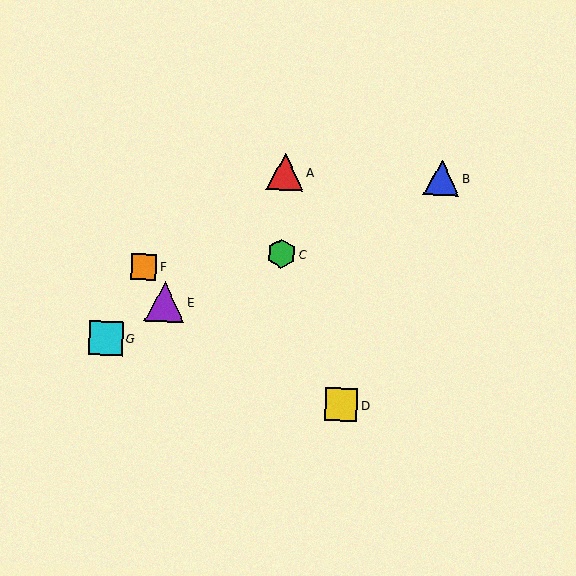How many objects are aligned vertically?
2 objects (A, C) are aligned vertically.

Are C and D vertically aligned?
No, C is at x≈281 and D is at x≈341.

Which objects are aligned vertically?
Objects A, C are aligned vertically.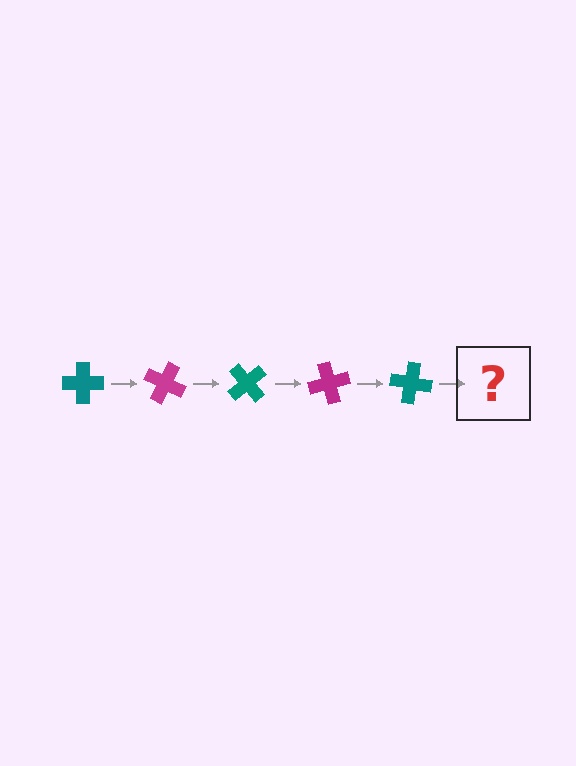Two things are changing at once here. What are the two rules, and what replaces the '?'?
The two rules are that it rotates 25 degrees each step and the color cycles through teal and magenta. The '?' should be a magenta cross, rotated 125 degrees from the start.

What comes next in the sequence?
The next element should be a magenta cross, rotated 125 degrees from the start.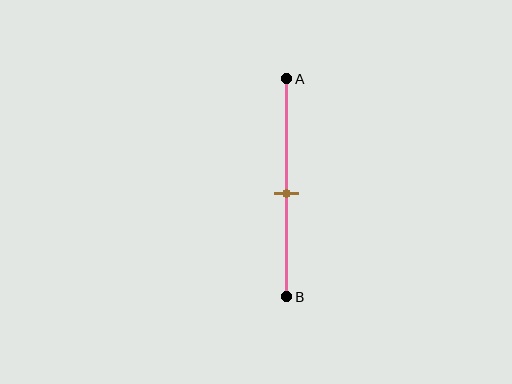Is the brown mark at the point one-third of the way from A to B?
No, the mark is at about 55% from A, not at the 33% one-third point.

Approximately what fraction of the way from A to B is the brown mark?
The brown mark is approximately 55% of the way from A to B.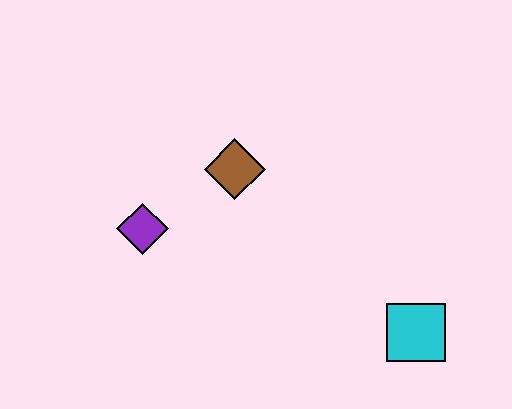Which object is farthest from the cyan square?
The purple diamond is farthest from the cyan square.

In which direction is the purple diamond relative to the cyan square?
The purple diamond is to the left of the cyan square.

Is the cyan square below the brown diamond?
Yes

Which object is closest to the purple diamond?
The brown diamond is closest to the purple diamond.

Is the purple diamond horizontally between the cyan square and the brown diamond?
No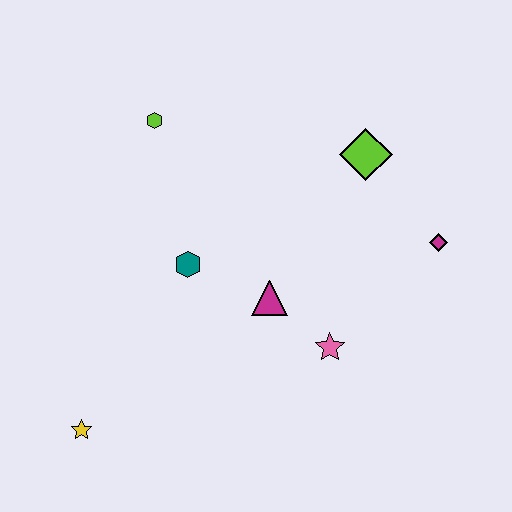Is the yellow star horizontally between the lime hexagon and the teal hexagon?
No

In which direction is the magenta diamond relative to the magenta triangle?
The magenta diamond is to the right of the magenta triangle.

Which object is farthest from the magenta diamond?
The yellow star is farthest from the magenta diamond.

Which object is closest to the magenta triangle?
The pink star is closest to the magenta triangle.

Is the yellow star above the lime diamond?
No